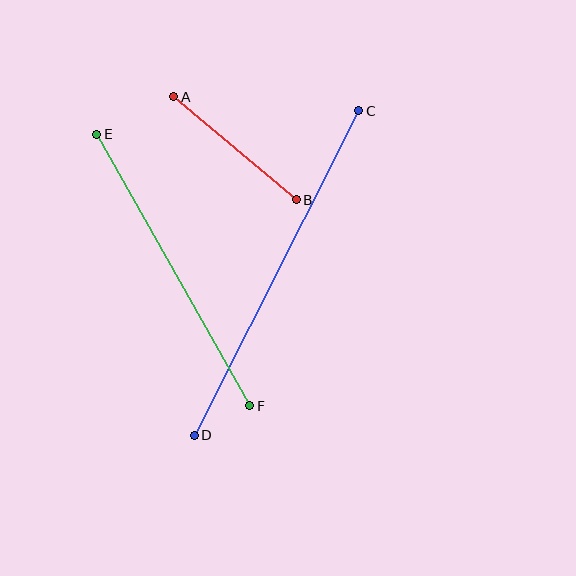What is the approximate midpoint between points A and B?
The midpoint is at approximately (235, 148) pixels.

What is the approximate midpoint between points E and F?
The midpoint is at approximately (173, 270) pixels.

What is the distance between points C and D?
The distance is approximately 364 pixels.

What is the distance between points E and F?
The distance is approximately 312 pixels.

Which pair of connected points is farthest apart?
Points C and D are farthest apart.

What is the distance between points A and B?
The distance is approximately 160 pixels.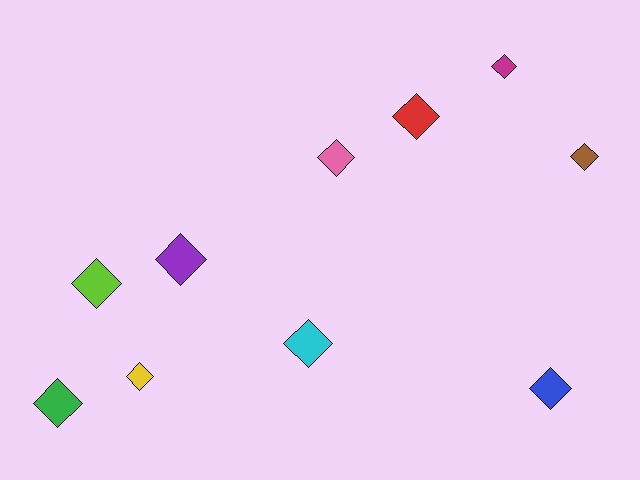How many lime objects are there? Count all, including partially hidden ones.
There is 1 lime object.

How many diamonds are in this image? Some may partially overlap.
There are 10 diamonds.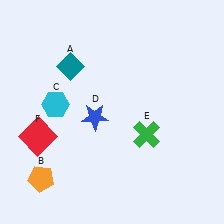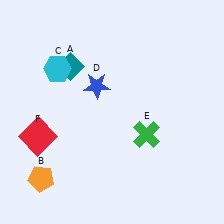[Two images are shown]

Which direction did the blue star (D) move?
The blue star (D) moved up.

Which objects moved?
The objects that moved are: the cyan hexagon (C), the blue star (D).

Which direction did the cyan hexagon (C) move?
The cyan hexagon (C) moved up.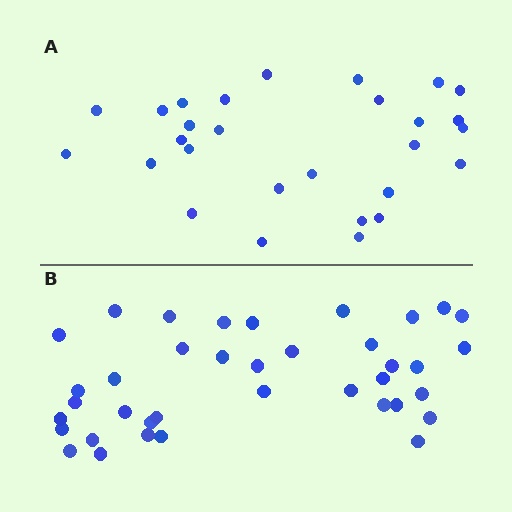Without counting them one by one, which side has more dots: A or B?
Region B (the bottom region) has more dots.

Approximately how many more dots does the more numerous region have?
Region B has roughly 10 or so more dots than region A.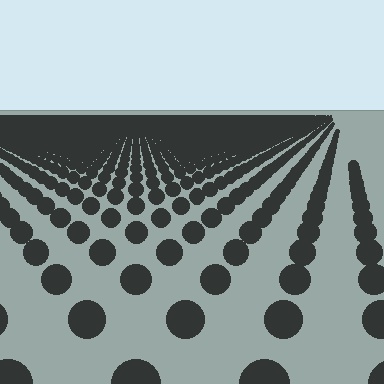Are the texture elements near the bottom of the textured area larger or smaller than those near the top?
Larger. Near the bottom, elements are closer to the viewer and appear at a bigger on-screen size.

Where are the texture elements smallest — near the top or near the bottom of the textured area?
Near the top.